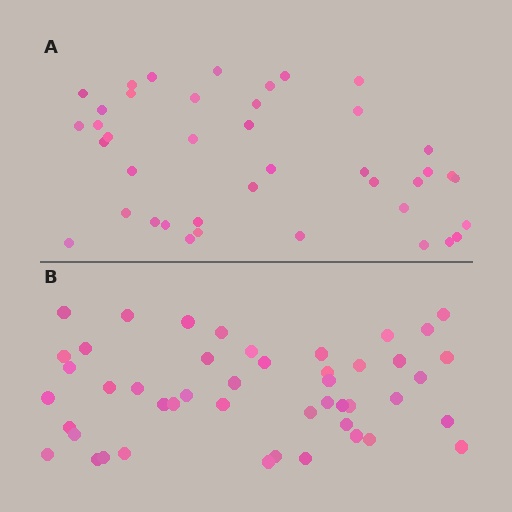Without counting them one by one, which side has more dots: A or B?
Region B (the bottom region) has more dots.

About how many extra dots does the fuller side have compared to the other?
Region B has about 6 more dots than region A.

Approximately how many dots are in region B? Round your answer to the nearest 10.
About 50 dots. (The exact count is 47, which rounds to 50.)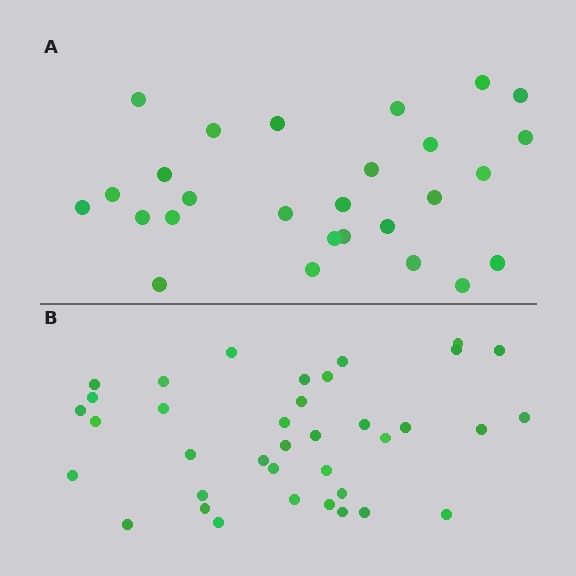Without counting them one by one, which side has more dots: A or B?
Region B (the bottom region) has more dots.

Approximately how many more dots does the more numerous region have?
Region B has roughly 10 or so more dots than region A.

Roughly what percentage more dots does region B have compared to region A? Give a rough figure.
About 35% more.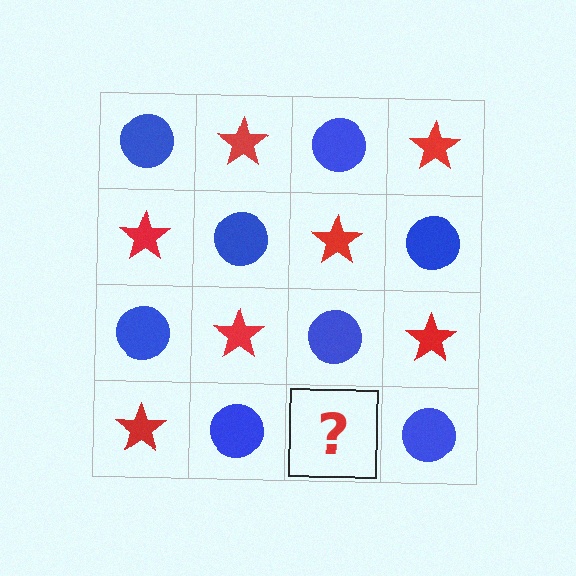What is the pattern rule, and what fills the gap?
The rule is that it alternates blue circle and red star in a checkerboard pattern. The gap should be filled with a red star.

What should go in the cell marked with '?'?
The missing cell should contain a red star.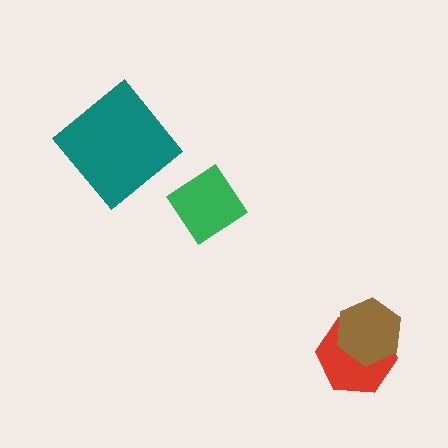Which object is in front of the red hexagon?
The brown hexagon is in front of the red hexagon.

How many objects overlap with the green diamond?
0 objects overlap with the green diamond.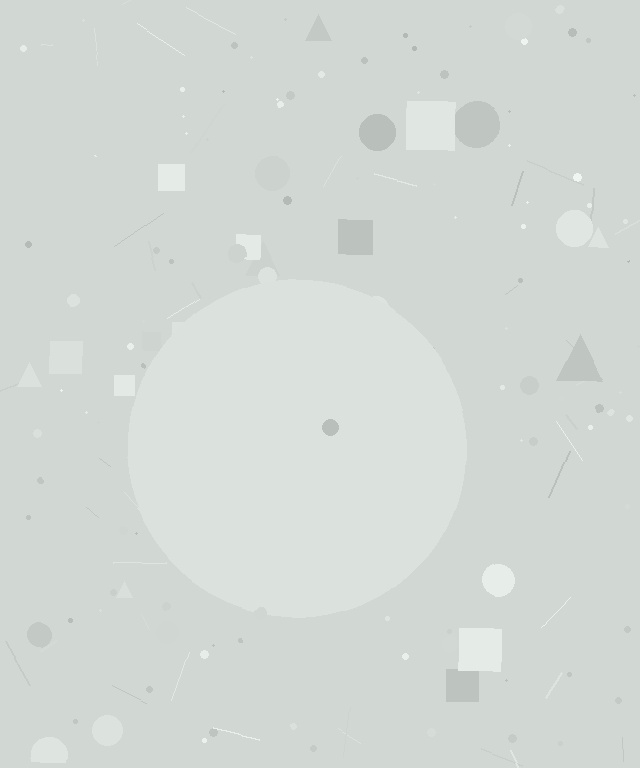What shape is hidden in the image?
A circle is hidden in the image.